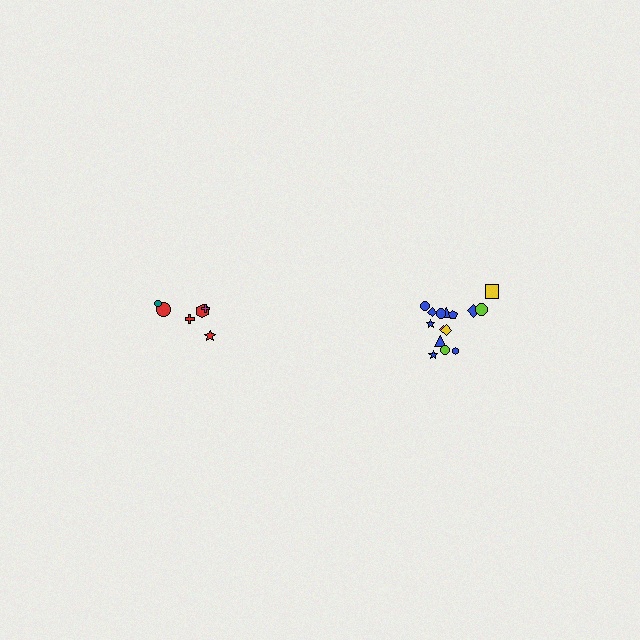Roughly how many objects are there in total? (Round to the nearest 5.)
Roughly 20 objects in total.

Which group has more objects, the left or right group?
The right group.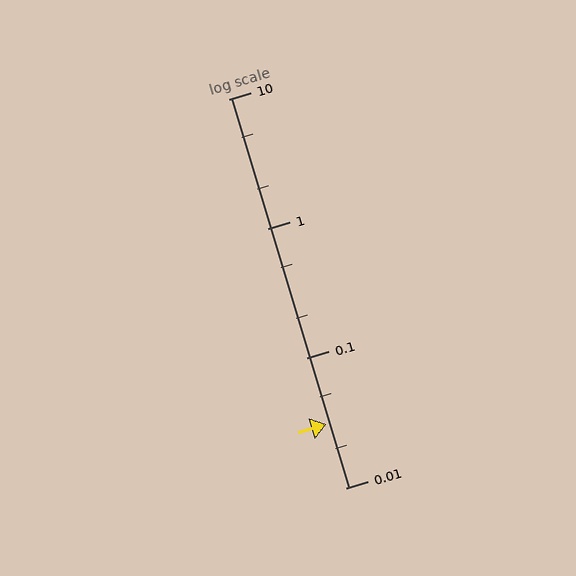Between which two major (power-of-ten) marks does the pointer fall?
The pointer is between 0.01 and 0.1.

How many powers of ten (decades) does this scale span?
The scale spans 3 decades, from 0.01 to 10.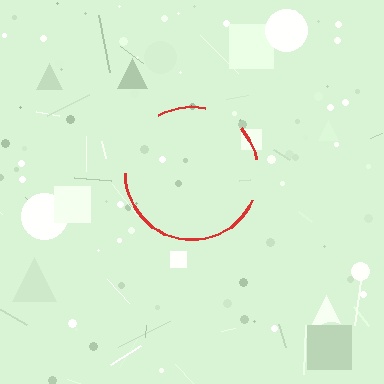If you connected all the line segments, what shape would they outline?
They would outline a circle.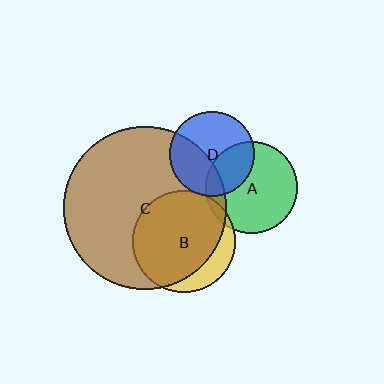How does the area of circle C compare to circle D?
Approximately 3.7 times.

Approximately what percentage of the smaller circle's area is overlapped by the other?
Approximately 5%.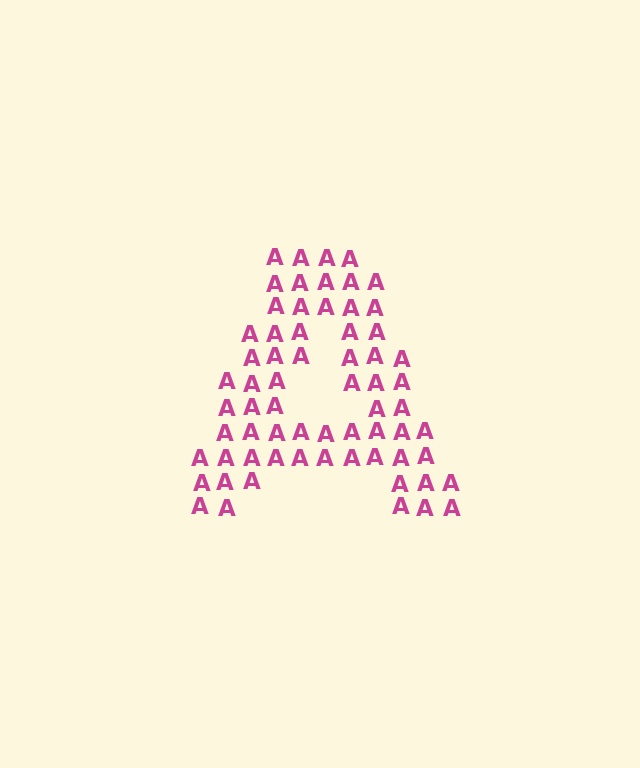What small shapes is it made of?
It is made of small letter A's.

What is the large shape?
The large shape is the letter A.